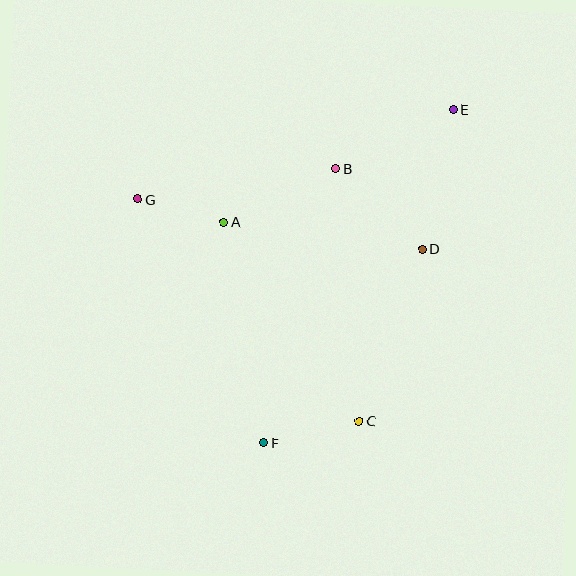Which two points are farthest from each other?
Points E and F are farthest from each other.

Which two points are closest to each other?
Points A and G are closest to each other.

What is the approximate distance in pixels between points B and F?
The distance between B and F is approximately 283 pixels.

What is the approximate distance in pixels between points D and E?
The distance between D and E is approximately 143 pixels.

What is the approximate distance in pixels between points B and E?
The distance between B and E is approximately 132 pixels.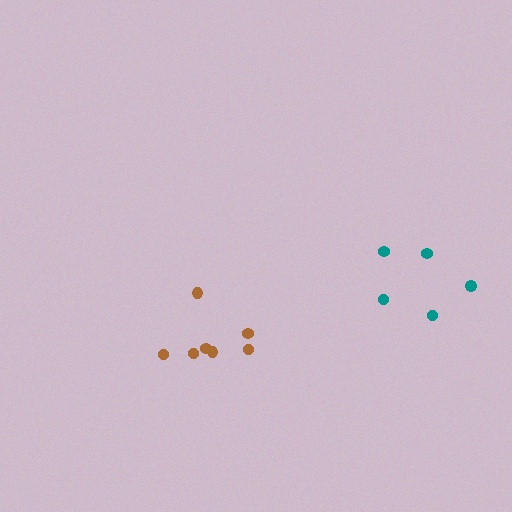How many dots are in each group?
Group 1: 7 dots, Group 2: 5 dots (12 total).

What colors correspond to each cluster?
The clusters are colored: brown, teal.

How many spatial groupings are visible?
There are 2 spatial groupings.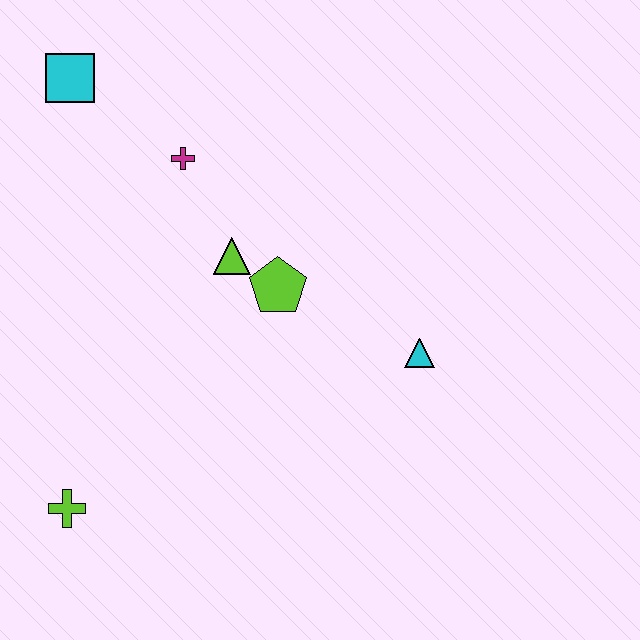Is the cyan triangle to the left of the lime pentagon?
No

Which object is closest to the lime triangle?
The lime pentagon is closest to the lime triangle.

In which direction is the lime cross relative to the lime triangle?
The lime cross is below the lime triangle.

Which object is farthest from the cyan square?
The cyan triangle is farthest from the cyan square.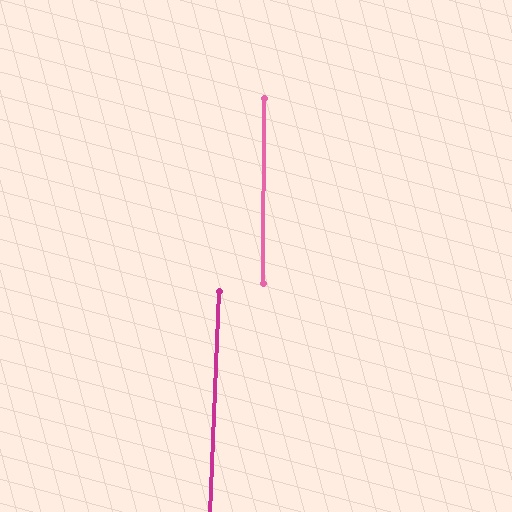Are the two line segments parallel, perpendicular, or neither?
Parallel — their directions differ by only 1.8°.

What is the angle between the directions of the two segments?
Approximately 2 degrees.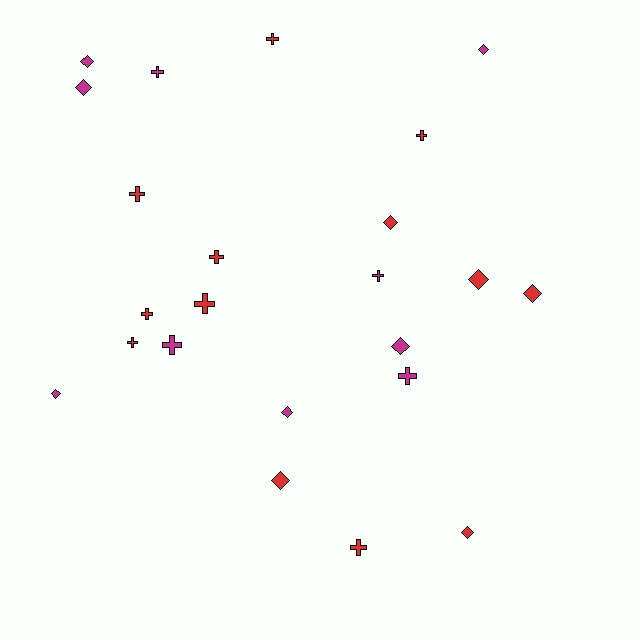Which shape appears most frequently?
Cross, with 12 objects.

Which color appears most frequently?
Red, with 13 objects.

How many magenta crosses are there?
There are 4 magenta crosses.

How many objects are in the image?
There are 23 objects.